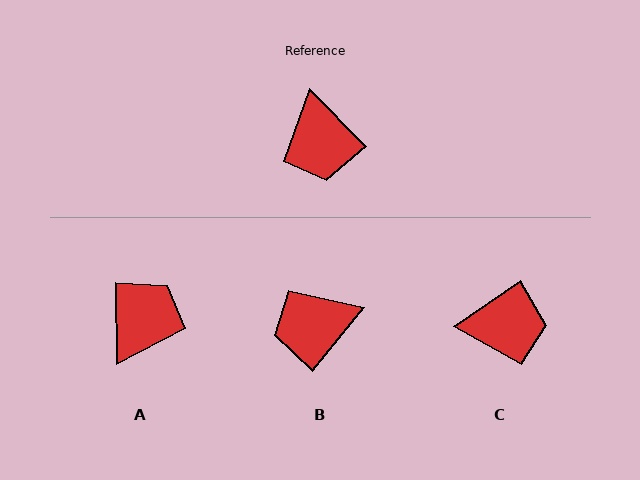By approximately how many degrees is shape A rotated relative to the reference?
Approximately 136 degrees counter-clockwise.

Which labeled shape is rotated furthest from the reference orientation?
A, about 136 degrees away.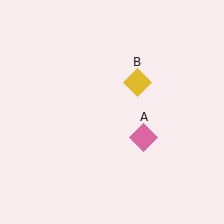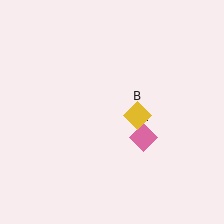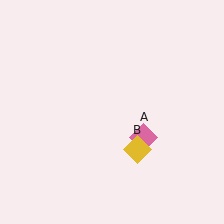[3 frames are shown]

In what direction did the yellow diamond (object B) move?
The yellow diamond (object B) moved down.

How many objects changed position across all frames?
1 object changed position: yellow diamond (object B).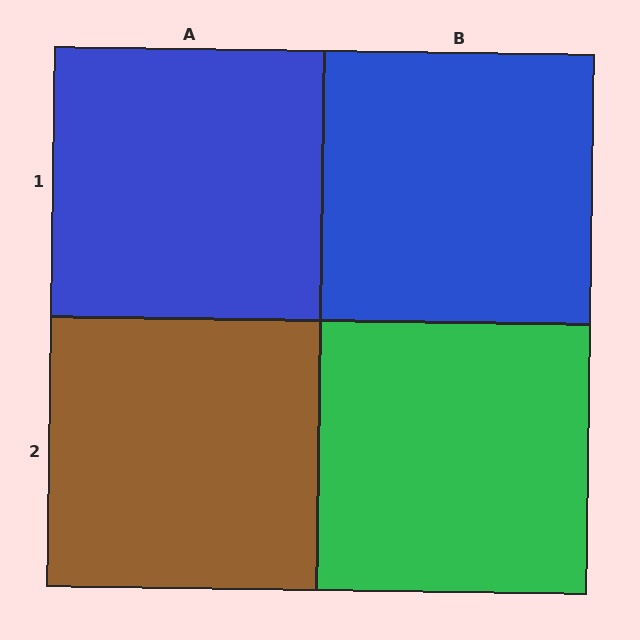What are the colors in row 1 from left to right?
Blue, blue.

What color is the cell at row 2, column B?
Green.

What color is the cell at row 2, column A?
Brown.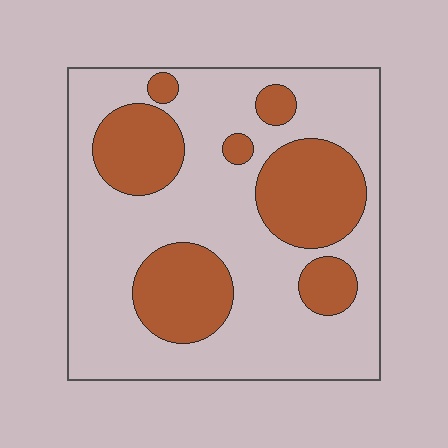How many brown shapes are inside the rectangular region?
7.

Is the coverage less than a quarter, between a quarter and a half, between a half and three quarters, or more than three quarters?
Between a quarter and a half.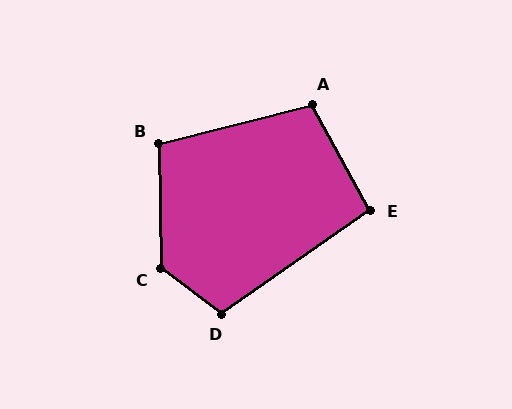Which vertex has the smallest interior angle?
E, at approximately 96 degrees.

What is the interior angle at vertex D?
Approximately 108 degrees (obtuse).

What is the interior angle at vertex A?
Approximately 104 degrees (obtuse).